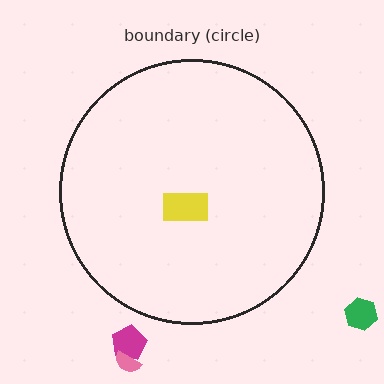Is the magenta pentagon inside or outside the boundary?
Outside.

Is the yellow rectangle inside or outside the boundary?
Inside.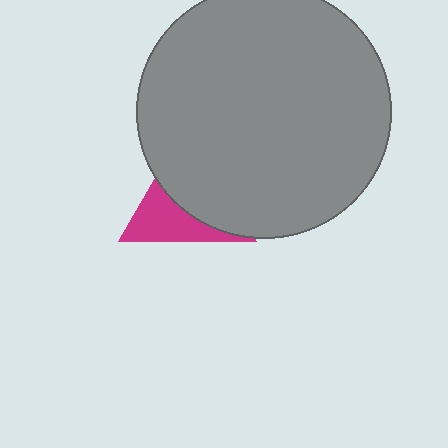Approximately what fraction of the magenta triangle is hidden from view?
Roughly 60% of the magenta triangle is hidden behind the gray circle.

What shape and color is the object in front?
The object in front is a gray circle.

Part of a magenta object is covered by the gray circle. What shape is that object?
It is a triangle.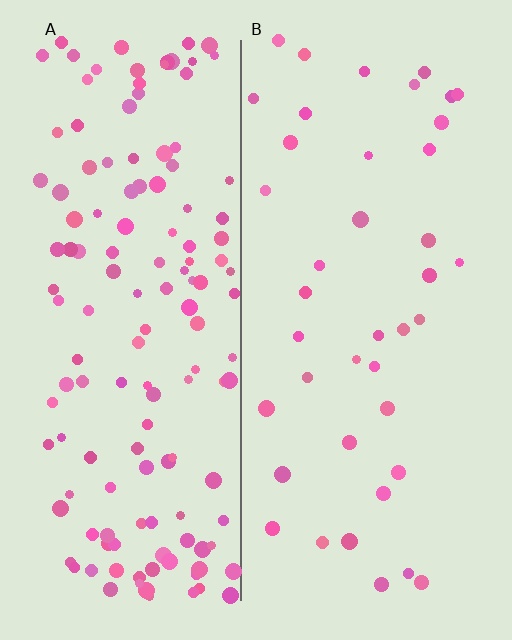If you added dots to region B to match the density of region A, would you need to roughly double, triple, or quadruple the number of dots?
Approximately triple.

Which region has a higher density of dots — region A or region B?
A (the left).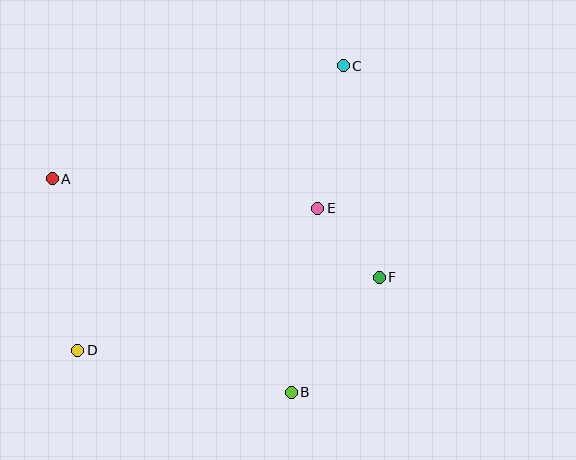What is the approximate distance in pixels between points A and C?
The distance between A and C is approximately 312 pixels.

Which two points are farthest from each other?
Points C and D are farthest from each other.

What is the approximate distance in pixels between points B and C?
The distance between B and C is approximately 331 pixels.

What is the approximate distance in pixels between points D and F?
The distance between D and F is approximately 310 pixels.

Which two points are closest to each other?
Points E and F are closest to each other.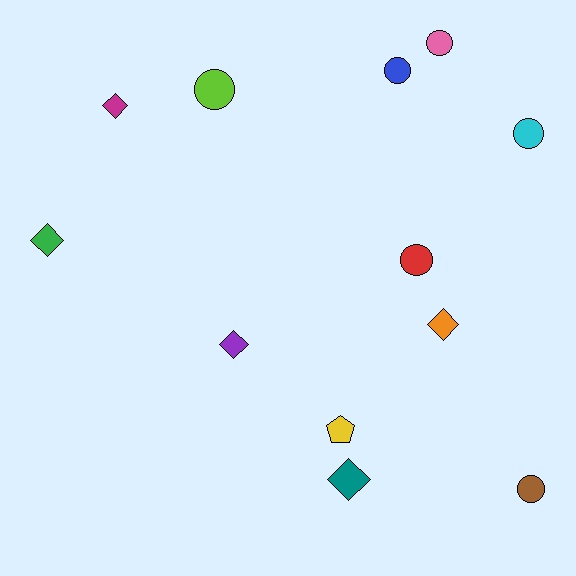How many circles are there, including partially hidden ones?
There are 6 circles.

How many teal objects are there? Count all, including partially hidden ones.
There is 1 teal object.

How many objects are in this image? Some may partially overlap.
There are 12 objects.